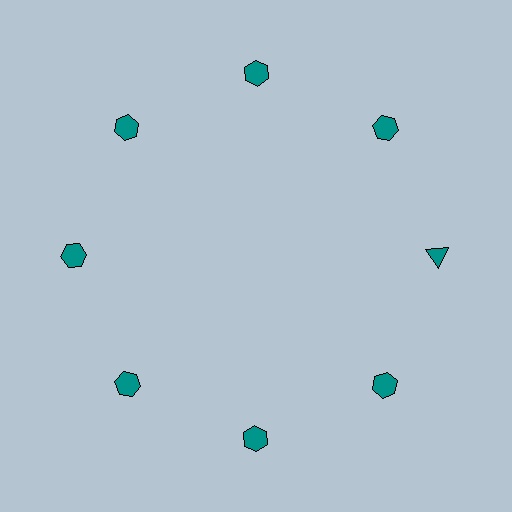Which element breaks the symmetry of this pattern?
The teal triangle at roughly the 3 o'clock position breaks the symmetry. All other shapes are teal hexagons.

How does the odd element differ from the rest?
It has a different shape: triangle instead of hexagon.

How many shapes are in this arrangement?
There are 8 shapes arranged in a ring pattern.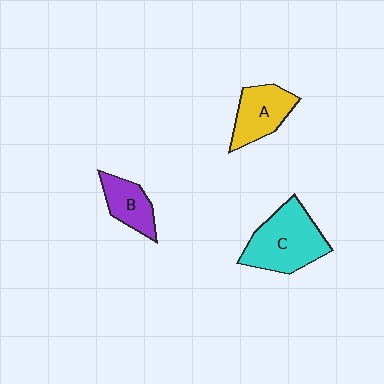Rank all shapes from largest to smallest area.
From largest to smallest: C (cyan), A (yellow), B (purple).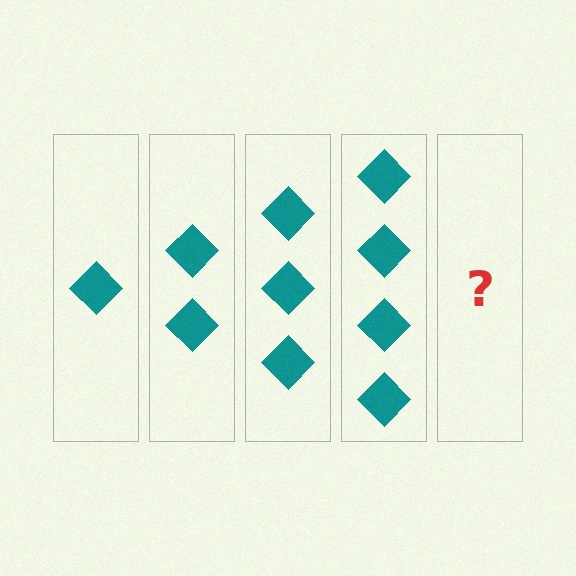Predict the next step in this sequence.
The next step is 5 diamonds.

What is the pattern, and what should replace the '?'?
The pattern is that each step adds one more diamond. The '?' should be 5 diamonds.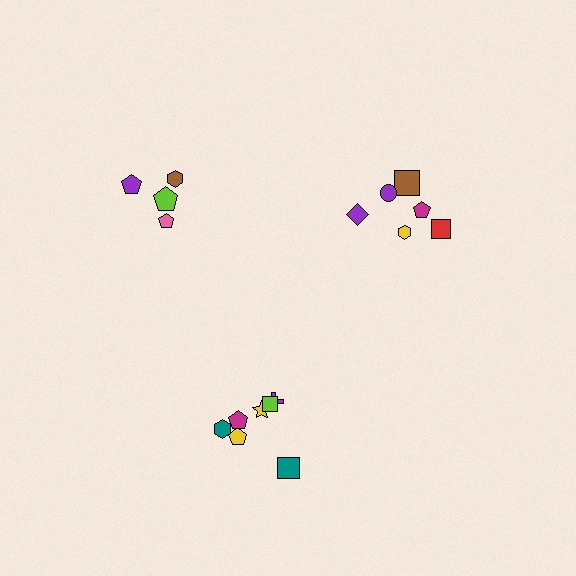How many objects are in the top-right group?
There are 6 objects.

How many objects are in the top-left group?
There are 4 objects.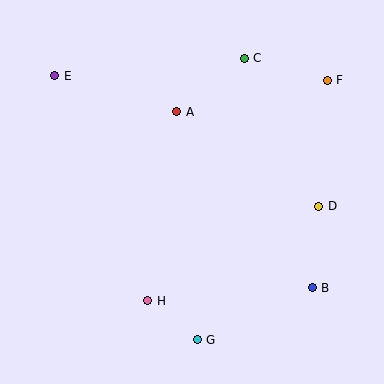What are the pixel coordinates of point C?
Point C is at (244, 58).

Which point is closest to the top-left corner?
Point E is closest to the top-left corner.